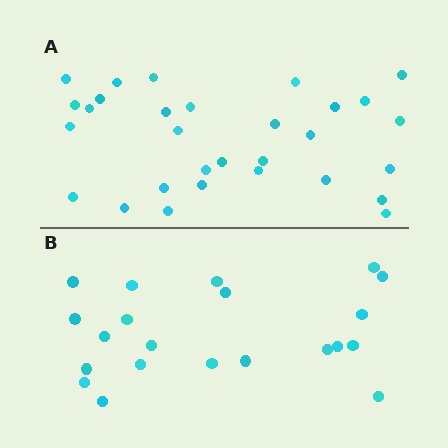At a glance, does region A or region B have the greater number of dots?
Region A (the top region) has more dots.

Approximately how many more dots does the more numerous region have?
Region A has roughly 8 or so more dots than region B.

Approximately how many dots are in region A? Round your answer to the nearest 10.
About 30 dots.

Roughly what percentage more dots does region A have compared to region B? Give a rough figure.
About 45% more.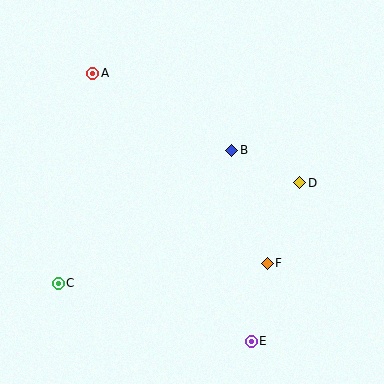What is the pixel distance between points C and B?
The distance between C and B is 219 pixels.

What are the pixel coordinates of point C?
Point C is at (58, 283).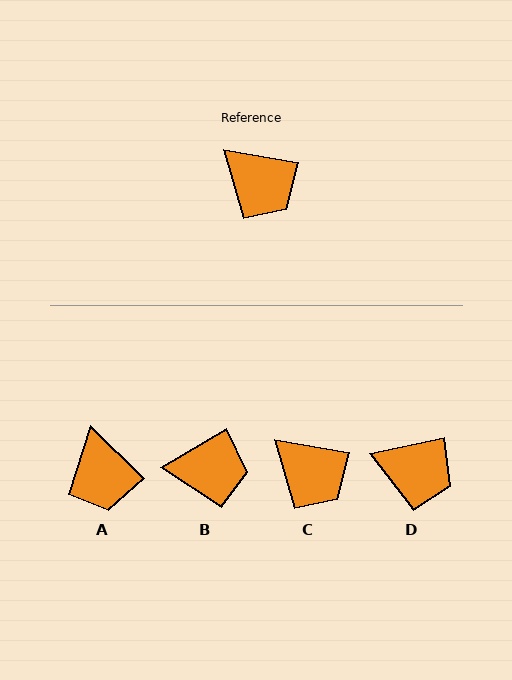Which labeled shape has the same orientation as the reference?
C.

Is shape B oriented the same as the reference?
No, it is off by about 40 degrees.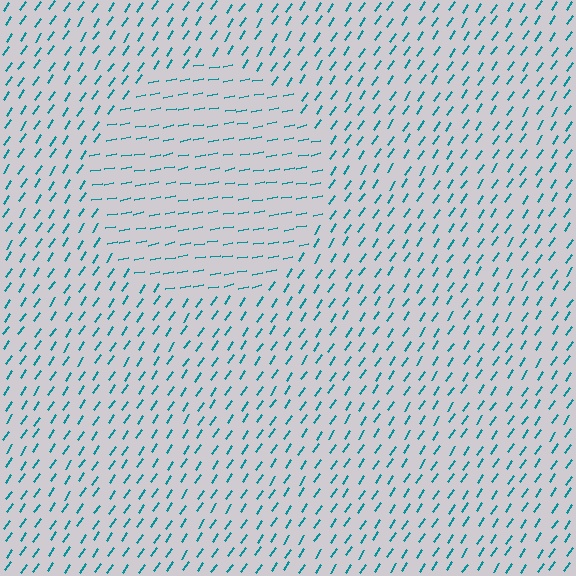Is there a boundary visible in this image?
Yes, there is a texture boundary formed by a change in line orientation.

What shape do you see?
I see a circle.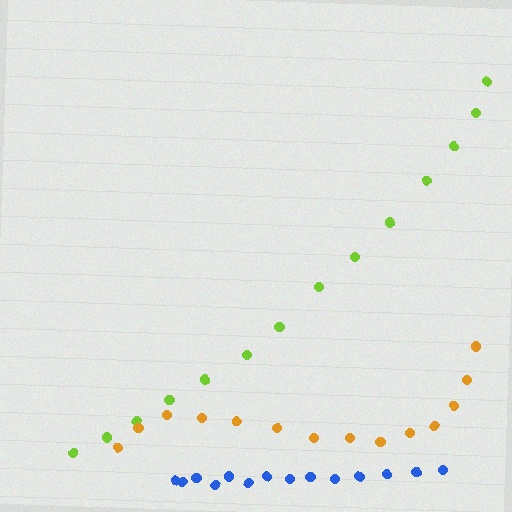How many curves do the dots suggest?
There are 3 distinct paths.